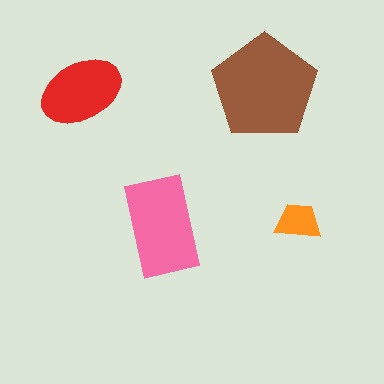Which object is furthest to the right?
The orange trapezoid is rightmost.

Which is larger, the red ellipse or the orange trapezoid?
The red ellipse.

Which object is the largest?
The brown pentagon.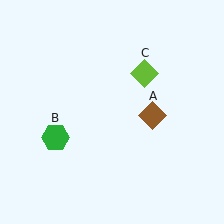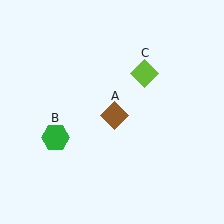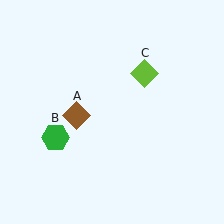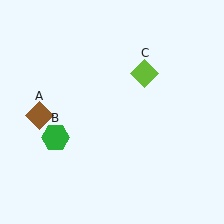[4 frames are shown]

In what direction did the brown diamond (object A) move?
The brown diamond (object A) moved left.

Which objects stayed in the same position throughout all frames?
Green hexagon (object B) and lime diamond (object C) remained stationary.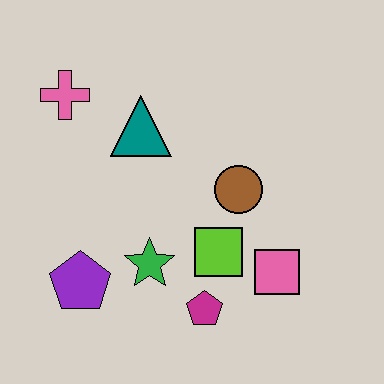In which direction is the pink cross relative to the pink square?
The pink cross is to the left of the pink square.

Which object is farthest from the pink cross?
The pink square is farthest from the pink cross.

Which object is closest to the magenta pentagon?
The lime square is closest to the magenta pentagon.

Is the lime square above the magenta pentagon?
Yes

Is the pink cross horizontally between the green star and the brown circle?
No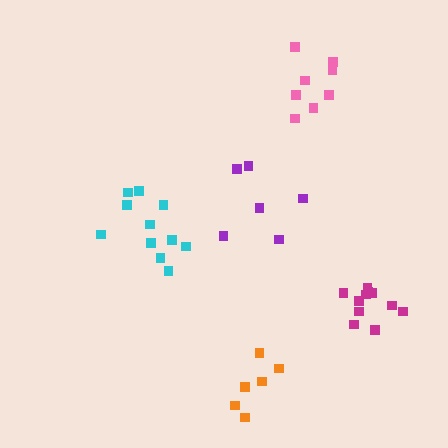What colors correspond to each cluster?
The clusters are colored: pink, magenta, cyan, purple, orange.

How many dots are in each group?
Group 1: 8 dots, Group 2: 11 dots, Group 3: 11 dots, Group 4: 6 dots, Group 5: 6 dots (42 total).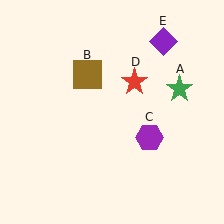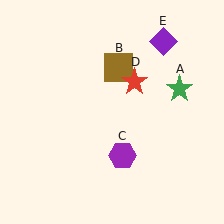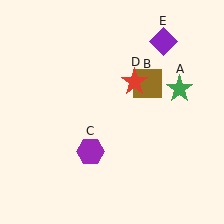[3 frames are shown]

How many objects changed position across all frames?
2 objects changed position: brown square (object B), purple hexagon (object C).